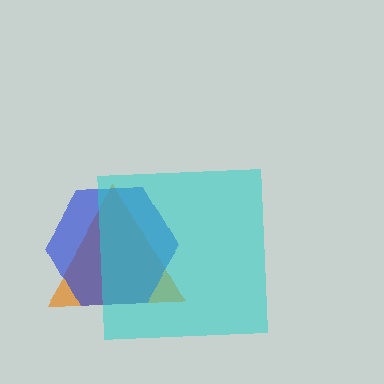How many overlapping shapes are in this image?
There are 3 overlapping shapes in the image.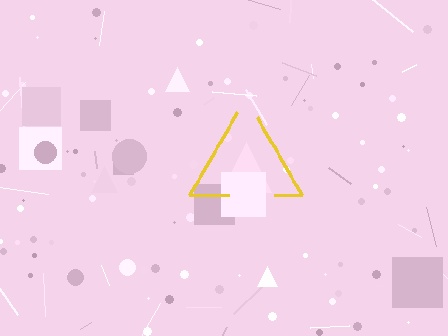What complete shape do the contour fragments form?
The contour fragments form a triangle.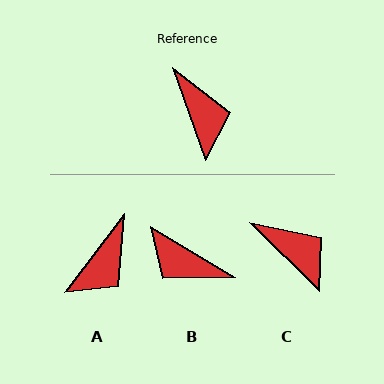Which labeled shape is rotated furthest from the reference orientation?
B, about 141 degrees away.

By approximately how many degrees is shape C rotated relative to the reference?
Approximately 26 degrees counter-clockwise.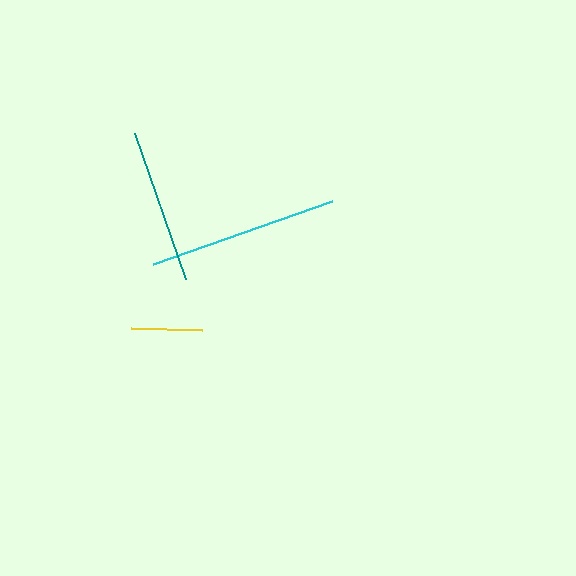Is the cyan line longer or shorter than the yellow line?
The cyan line is longer than the yellow line.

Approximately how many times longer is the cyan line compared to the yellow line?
The cyan line is approximately 2.6 times the length of the yellow line.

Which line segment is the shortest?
The yellow line is the shortest at approximately 72 pixels.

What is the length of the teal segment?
The teal segment is approximately 154 pixels long.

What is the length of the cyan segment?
The cyan segment is approximately 190 pixels long.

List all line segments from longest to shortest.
From longest to shortest: cyan, teal, yellow.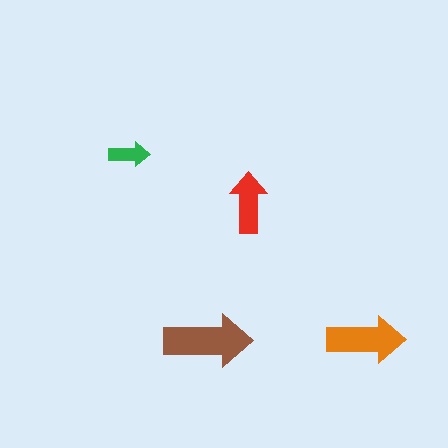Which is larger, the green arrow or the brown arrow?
The brown one.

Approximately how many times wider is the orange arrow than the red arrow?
About 1.5 times wider.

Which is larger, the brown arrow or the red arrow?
The brown one.